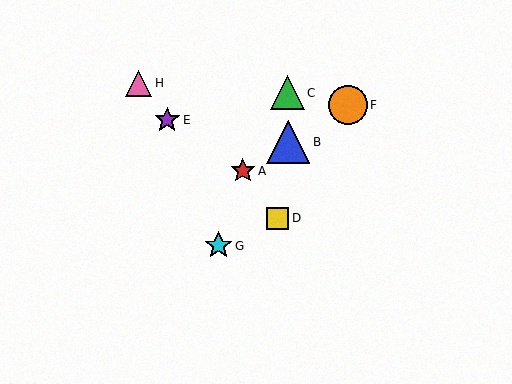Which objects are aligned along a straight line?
Objects A, B, F are aligned along a straight line.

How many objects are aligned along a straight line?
3 objects (A, B, F) are aligned along a straight line.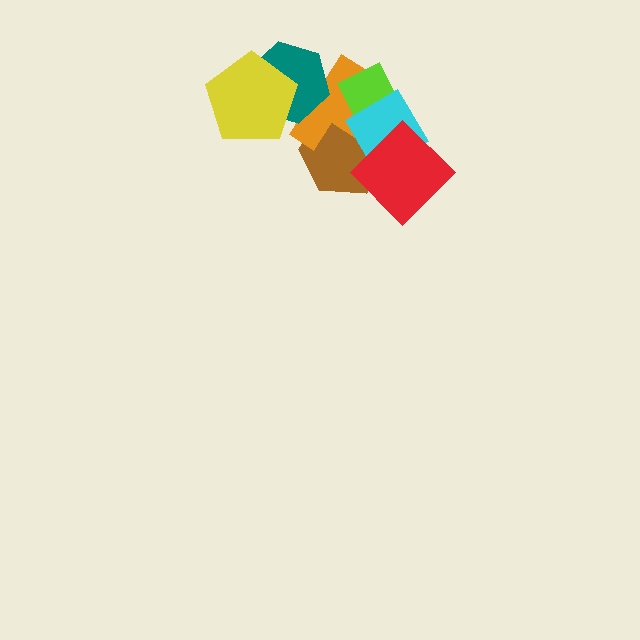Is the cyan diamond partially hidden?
Yes, it is partially covered by another shape.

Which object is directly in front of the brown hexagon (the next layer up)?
The orange cross is directly in front of the brown hexagon.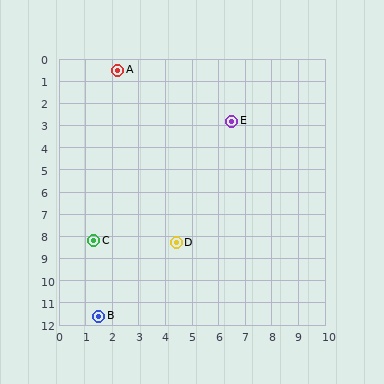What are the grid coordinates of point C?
Point C is at approximately (1.3, 8.2).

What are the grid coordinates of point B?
Point B is at approximately (1.5, 11.6).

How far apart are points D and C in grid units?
Points D and C are about 3.1 grid units apart.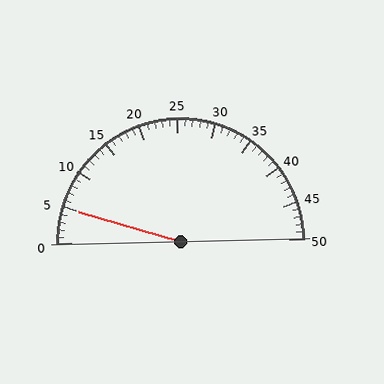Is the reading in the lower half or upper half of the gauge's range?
The reading is in the lower half of the range (0 to 50).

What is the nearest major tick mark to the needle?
The nearest major tick mark is 5.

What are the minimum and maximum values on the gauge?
The gauge ranges from 0 to 50.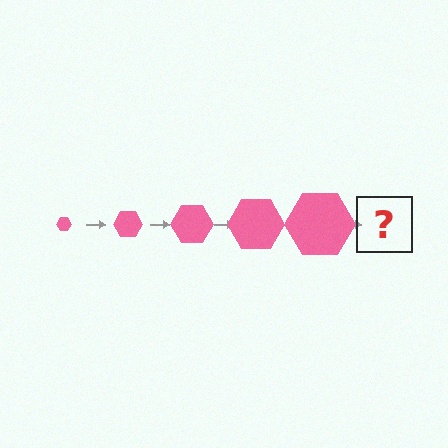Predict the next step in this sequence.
The next step is a pink hexagon, larger than the previous one.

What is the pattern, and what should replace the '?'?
The pattern is that the hexagon gets progressively larger each step. The '?' should be a pink hexagon, larger than the previous one.